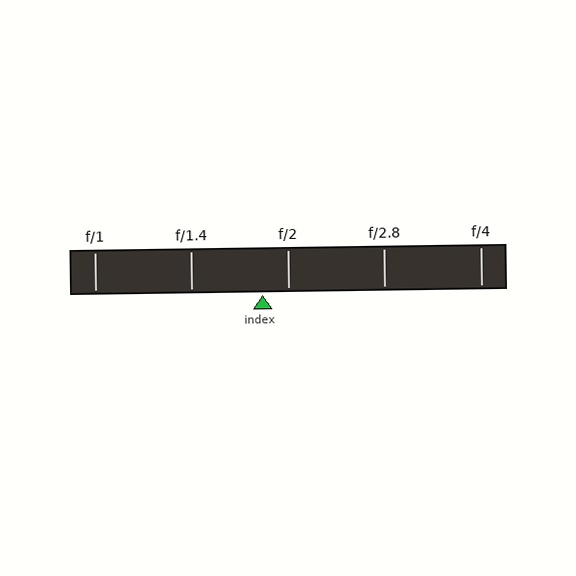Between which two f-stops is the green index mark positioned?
The index mark is between f/1.4 and f/2.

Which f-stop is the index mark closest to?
The index mark is closest to f/2.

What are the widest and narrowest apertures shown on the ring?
The widest aperture shown is f/1 and the narrowest is f/4.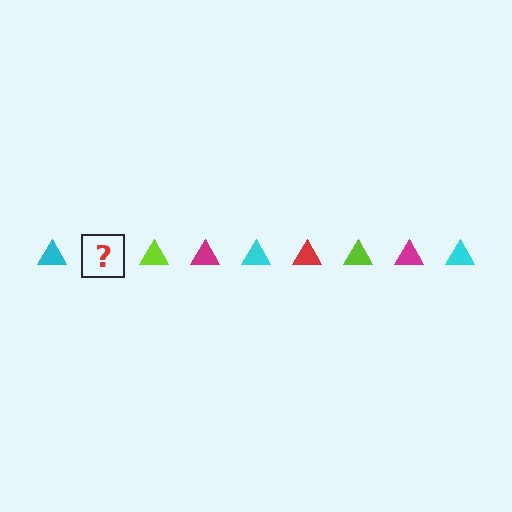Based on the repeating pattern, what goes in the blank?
The blank should be a red triangle.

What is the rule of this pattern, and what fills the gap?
The rule is that the pattern cycles through cyan, red, lime, magenta triangles. The gap should be filled with a red triangle.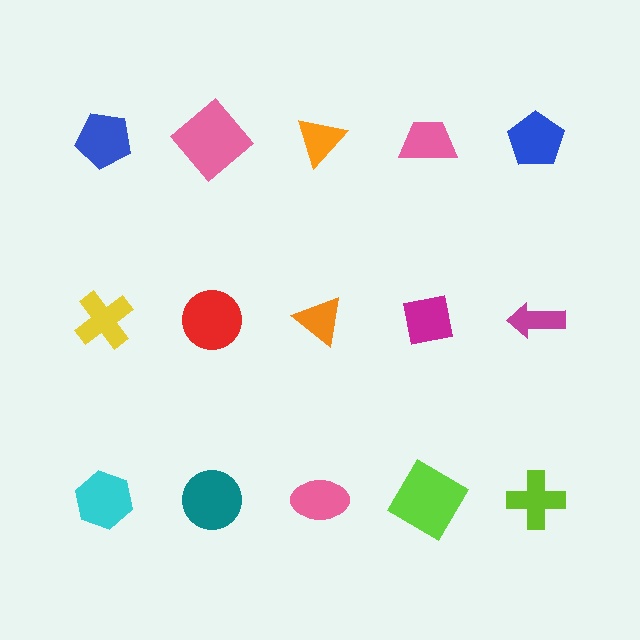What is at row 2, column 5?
A magenta arrow.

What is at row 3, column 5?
A lime cross.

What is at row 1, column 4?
A pink trapezoid.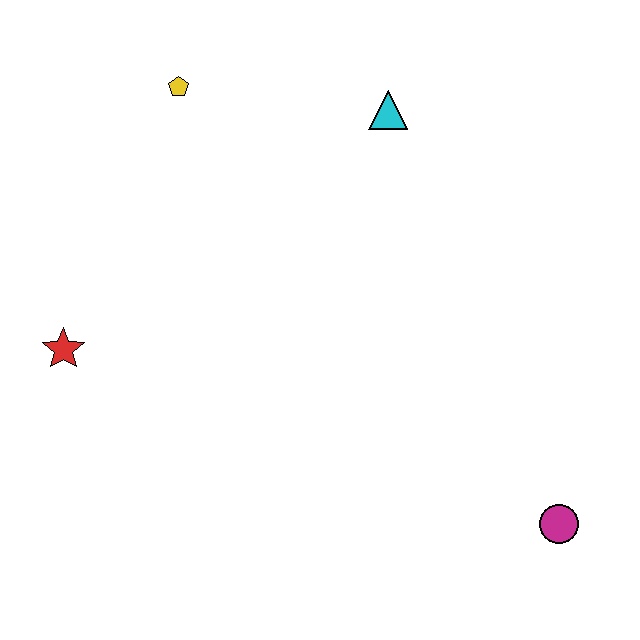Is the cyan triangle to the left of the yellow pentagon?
No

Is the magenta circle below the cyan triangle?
Yes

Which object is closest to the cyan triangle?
The yellow pentagon is closest to the cyan triangle.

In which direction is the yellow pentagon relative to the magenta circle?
The yellow pentagon is above the magenta circle.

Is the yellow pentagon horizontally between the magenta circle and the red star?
Yes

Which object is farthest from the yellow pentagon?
The magenta circle is farthest from the yellow pentagon.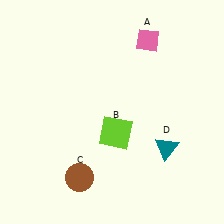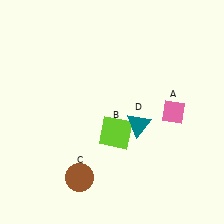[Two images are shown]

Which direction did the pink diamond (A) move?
The pink diamond (A) moved down.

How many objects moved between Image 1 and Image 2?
2 objects moved between the two images.